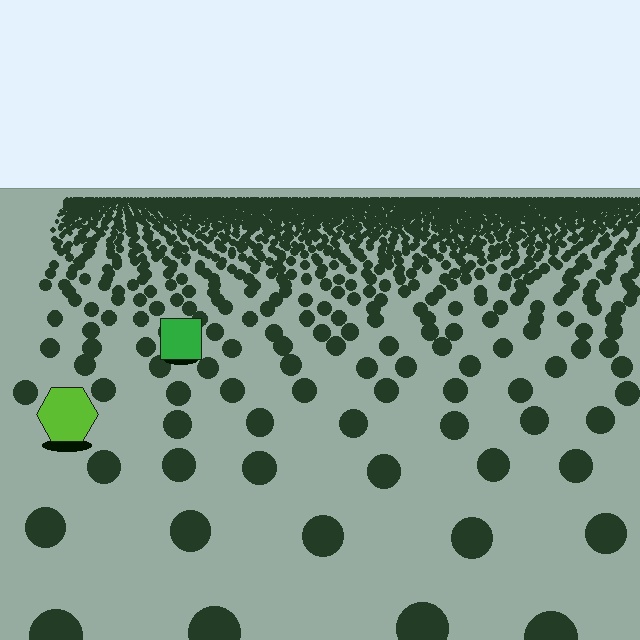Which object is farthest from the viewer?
The green square is farthest from the viewer. It appears smaller and the ground texture around it is denser.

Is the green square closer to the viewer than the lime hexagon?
No. The lime hexagon is closer — you can tell from the texture gradient: the ground texture is coarser near it.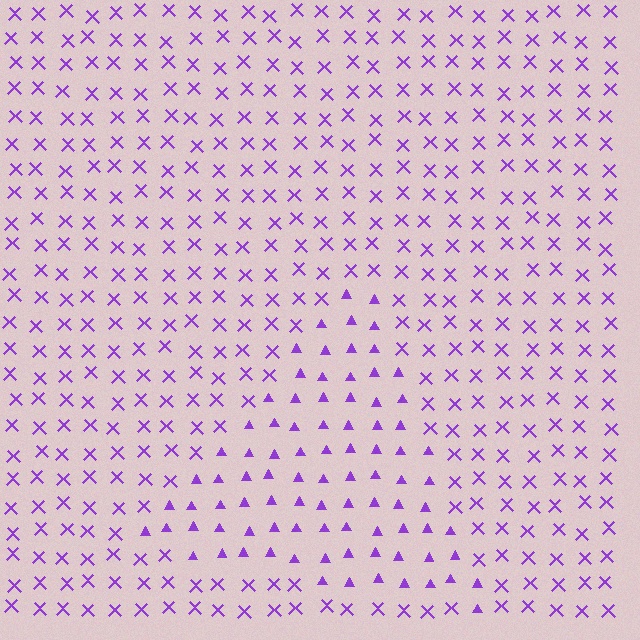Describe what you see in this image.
The image is filled with small purple elements arranged in a uniform grid. A triangle-shaped region contains triangles, while the surrounding area contains X marks. The boundary is defined purely by the change in element shape.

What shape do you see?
I see a triangle.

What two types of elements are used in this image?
The image uses triangles inside the triangle region and X marks outside it.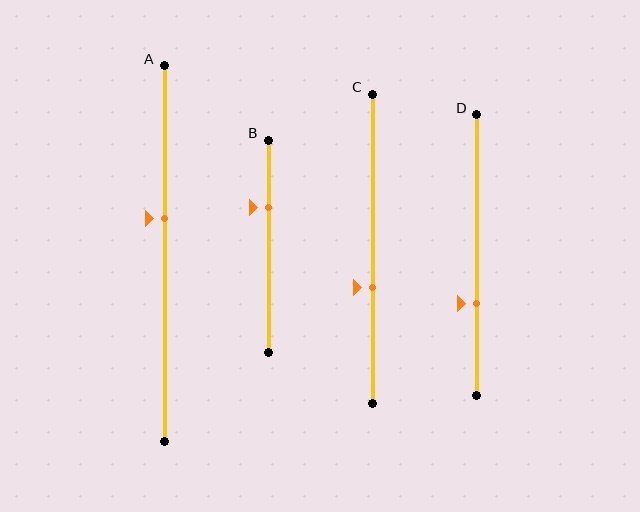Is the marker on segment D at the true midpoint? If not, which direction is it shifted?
No, the marker on segment D is shifted downward by about 17% of the segment length.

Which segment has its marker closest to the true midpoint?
Segment A has its marker closest to the true midpoint.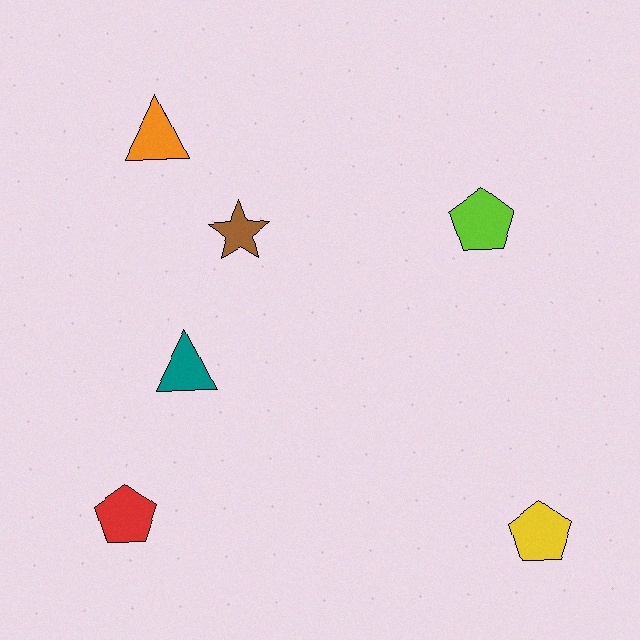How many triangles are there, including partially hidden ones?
There are 2 triangles.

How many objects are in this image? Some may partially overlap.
There are 6 objects.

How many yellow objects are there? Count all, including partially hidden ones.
There is 1 yellow object.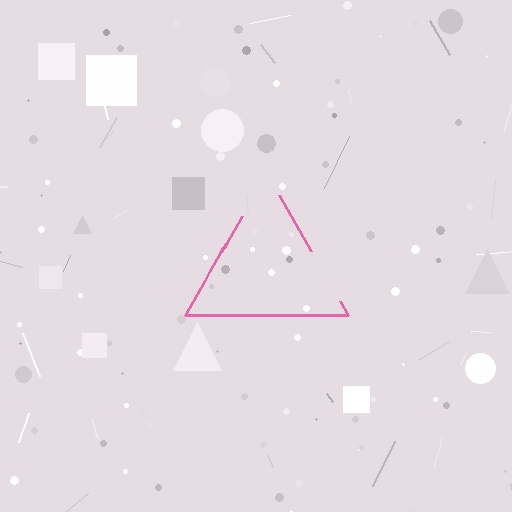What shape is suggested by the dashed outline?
The dashed outline suggests a triangle.